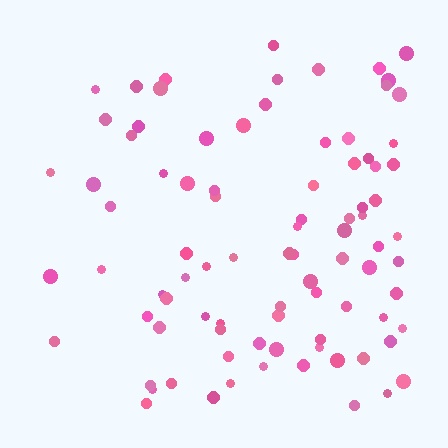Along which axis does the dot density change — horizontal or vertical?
Horizontal.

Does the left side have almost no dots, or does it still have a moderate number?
Still a moderate number, just noticeably fewer than the right.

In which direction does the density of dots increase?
From left to right, with the right side densest.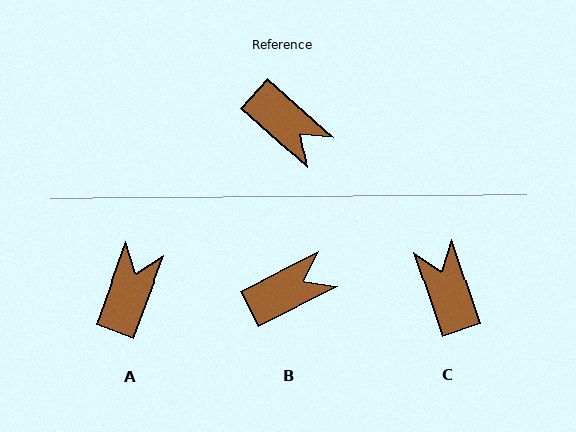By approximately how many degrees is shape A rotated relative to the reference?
Approximately 112 degrees counter-clockwise.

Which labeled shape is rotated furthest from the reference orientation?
C, about 150 degrees away.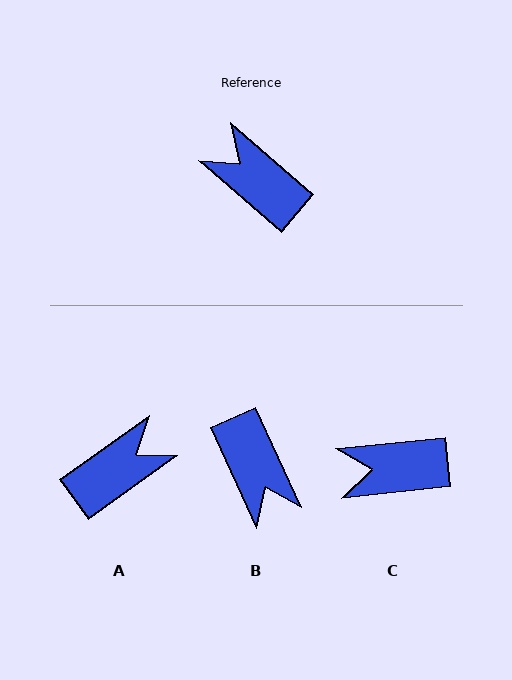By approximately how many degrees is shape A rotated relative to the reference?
Approximately 104 degrees clockwise.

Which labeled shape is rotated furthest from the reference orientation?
B, about 155 degrees away.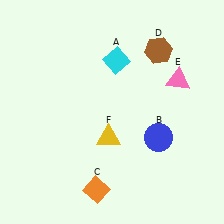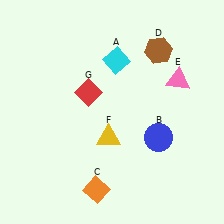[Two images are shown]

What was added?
A red diamond (G) was added in Image 2.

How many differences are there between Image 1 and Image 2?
There is 1 difference between the two images.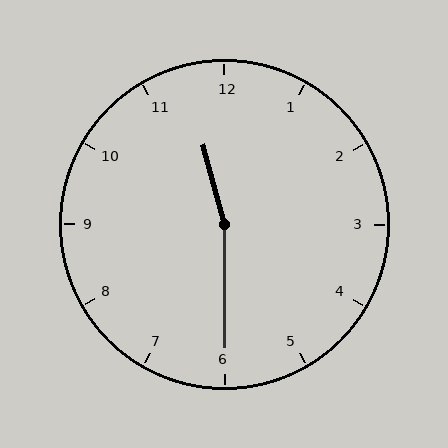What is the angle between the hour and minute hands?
Approximately 165 degrees.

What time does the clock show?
11:30.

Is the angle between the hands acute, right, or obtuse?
It is obtuse.